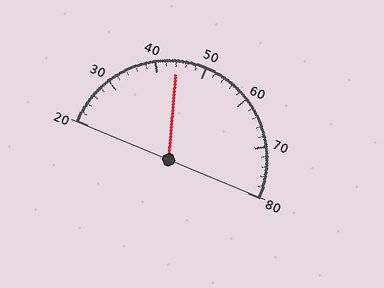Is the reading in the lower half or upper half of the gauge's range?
The reading is in the lower half of the range (20 to 80).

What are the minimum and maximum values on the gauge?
The gauge ranges from 20 to 80.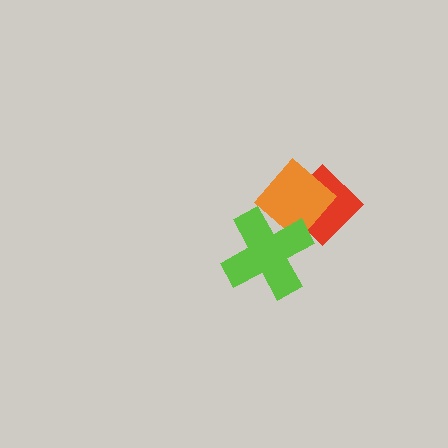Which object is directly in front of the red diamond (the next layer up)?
The orange diamond is directly in front of the red diamond.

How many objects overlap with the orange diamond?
2 objects overlap with the orange diamond.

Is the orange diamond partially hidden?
Yes, it is partially covered by another shape.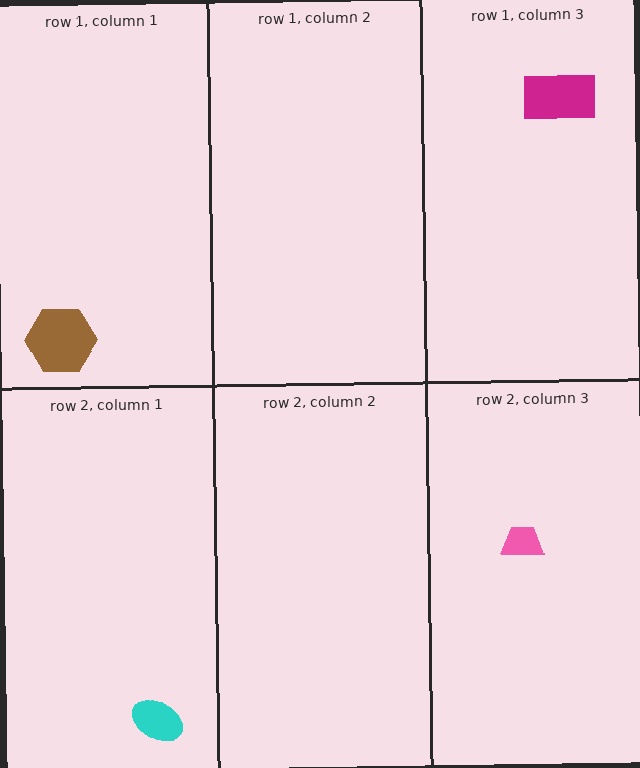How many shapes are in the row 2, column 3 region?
1.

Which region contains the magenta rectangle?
The row 1, column 3 region.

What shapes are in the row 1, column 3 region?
The magenta rectangle.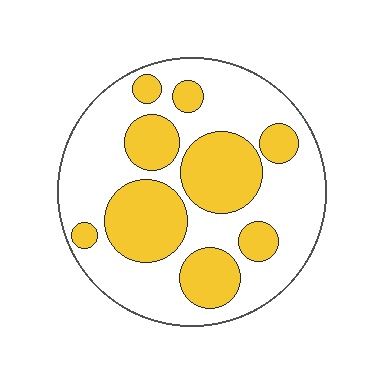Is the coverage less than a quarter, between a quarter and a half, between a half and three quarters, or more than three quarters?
Between a quarter and a half.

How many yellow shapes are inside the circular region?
9.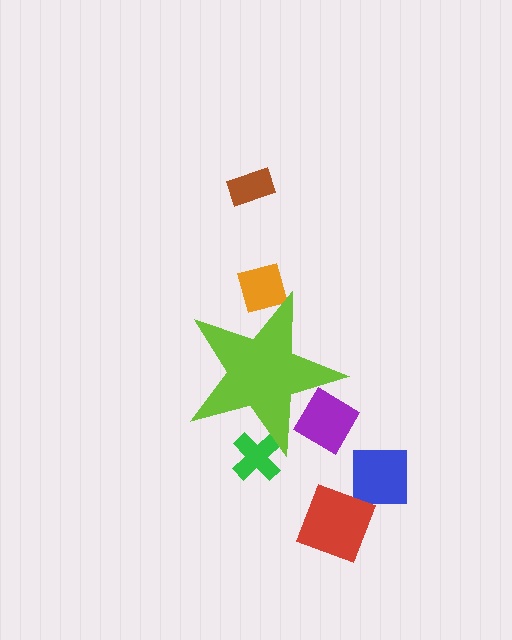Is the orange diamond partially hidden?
Yes, the orange diamond is partially hidden behind the lime star.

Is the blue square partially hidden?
No, the blue square is fully visible.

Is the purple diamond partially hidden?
Yes, the purple diamond is partially hidden behind the lime star.